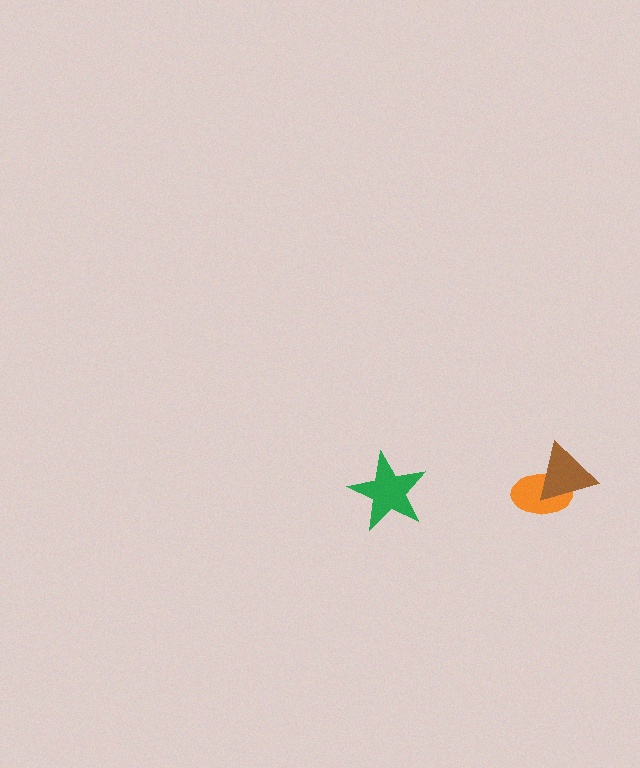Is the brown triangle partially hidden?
No, no other shape covers it.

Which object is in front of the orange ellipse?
The brown triangle is in front of the orange ellipse.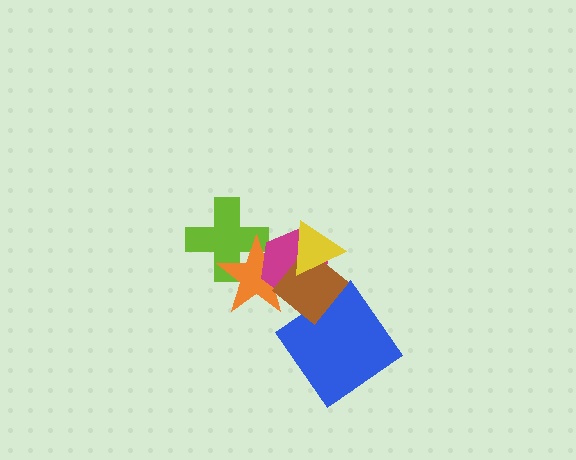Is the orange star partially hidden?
Yes, it is partially covered by another shape.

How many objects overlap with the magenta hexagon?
3 objects overlap with the magenta hexagon.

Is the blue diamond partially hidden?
Yes, it is partially covered by another shape.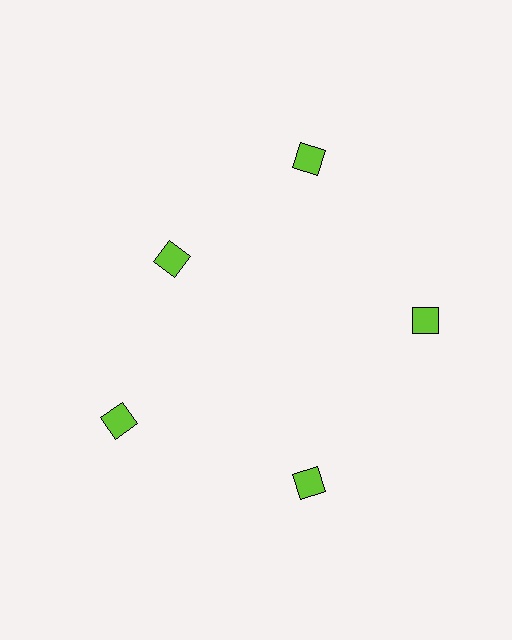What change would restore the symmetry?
The symmetry would be restored by moving it outward, back onto the ring so that all 5 diamonds sit at equal angles and equal distance from the center.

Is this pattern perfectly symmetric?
No. The 5 lime diamonds are arranged in a ring, but one element near the 10 o'clock position is pulled inward toward the center, breaking the 5-fold rotational symmetry.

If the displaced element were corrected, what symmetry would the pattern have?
It would have 5-fold rotational symmetry — the pattern would map onto itself every 72 degrees.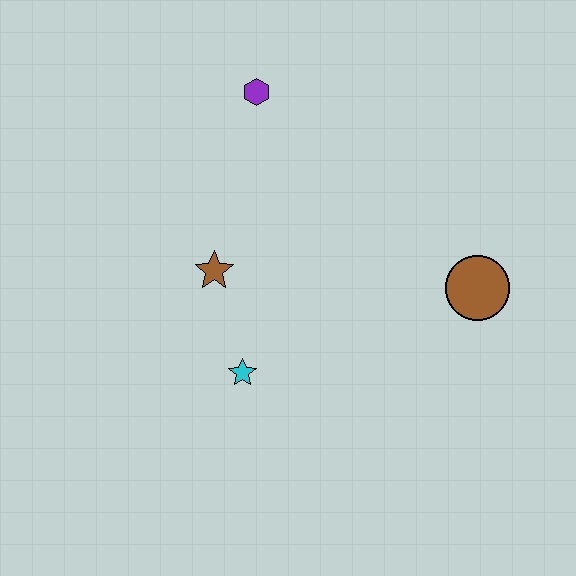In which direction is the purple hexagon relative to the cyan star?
The purple hexagon is above the cyan star.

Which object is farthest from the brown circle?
The purple hexagon is farthest from the brown circle.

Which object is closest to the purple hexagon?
The brown star is closest to the purple hexagon.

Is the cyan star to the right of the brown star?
Yes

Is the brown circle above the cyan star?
Yes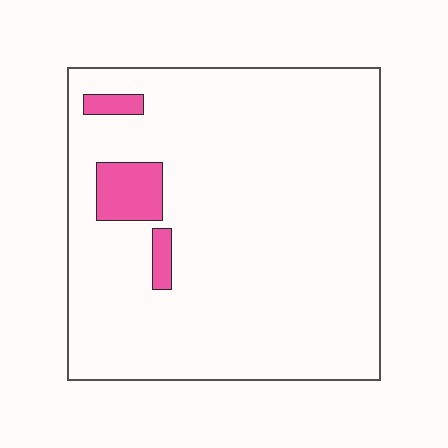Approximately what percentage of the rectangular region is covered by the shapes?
Approximately 5%.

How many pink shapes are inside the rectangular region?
3.